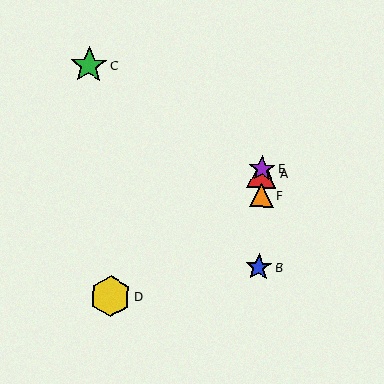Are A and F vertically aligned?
Yes, both are at x≈262.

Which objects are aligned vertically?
Objects A, B, E, F are aligned vertically.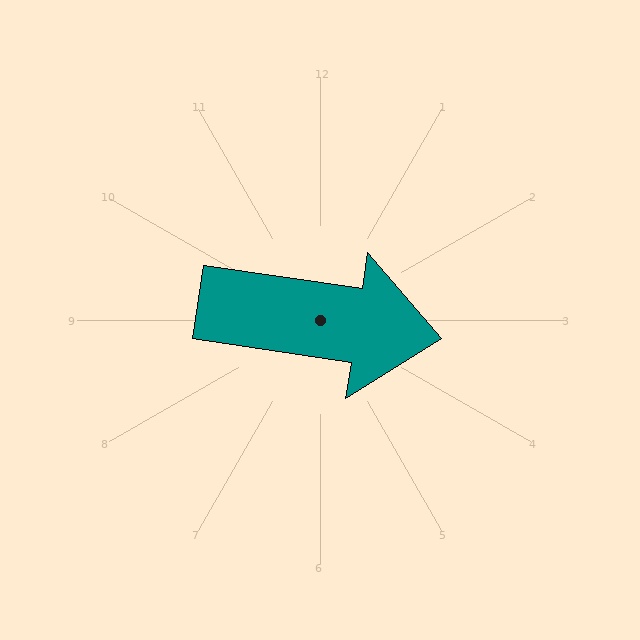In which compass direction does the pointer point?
East.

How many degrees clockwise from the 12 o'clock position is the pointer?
Approximately 99 degrees.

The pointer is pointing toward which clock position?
Roughly 3 o'clock.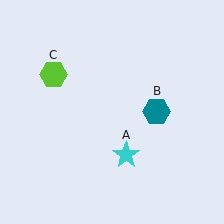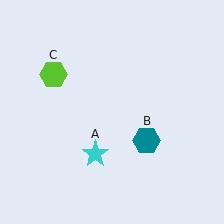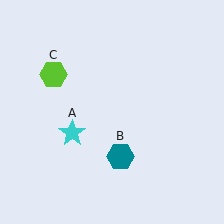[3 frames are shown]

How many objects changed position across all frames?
2 objects changed position: cyan star (object A), teal hexagon (object B).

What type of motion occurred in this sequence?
The cyan star (object A), teal hexagon (object B) rotated clockwise around the center of the scene.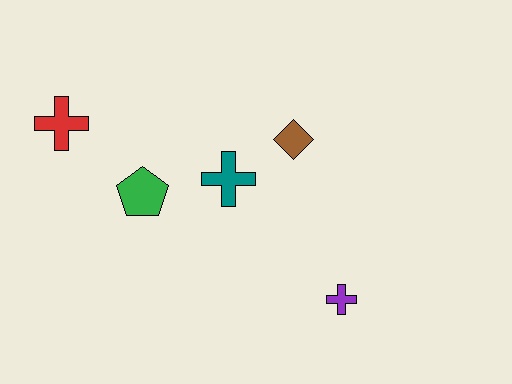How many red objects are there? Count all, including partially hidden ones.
There is 1 red object.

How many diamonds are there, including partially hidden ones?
There is 1 diamond.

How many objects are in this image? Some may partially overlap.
There are 5 objects.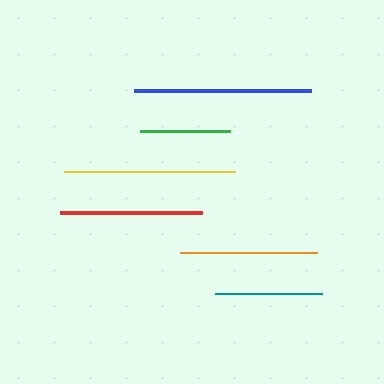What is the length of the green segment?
The green segment is approximately 90 pixels long.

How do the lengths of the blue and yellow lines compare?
The blue and yellow lines are approximately the same length.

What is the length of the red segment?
The red segment is approximately 143 pixels long.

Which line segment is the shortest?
The green line is the shortest at approximately 90 pixels.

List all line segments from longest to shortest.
From longest to shortest: blue, yellow, red, orange, teal, green.